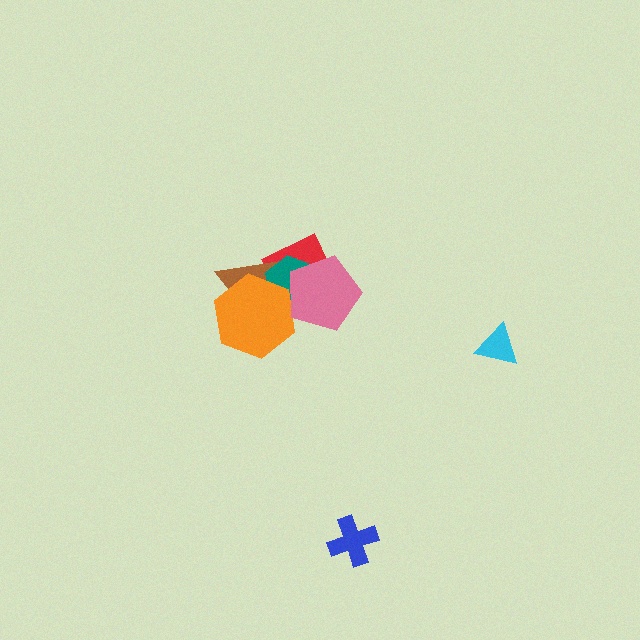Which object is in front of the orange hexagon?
The pink pentagon is in front of the orange hexagon.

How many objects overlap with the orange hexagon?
3 objects overlap with the orange hexagon.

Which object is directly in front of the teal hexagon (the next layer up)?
The orange hexagon is directly in front of the teal hexagon.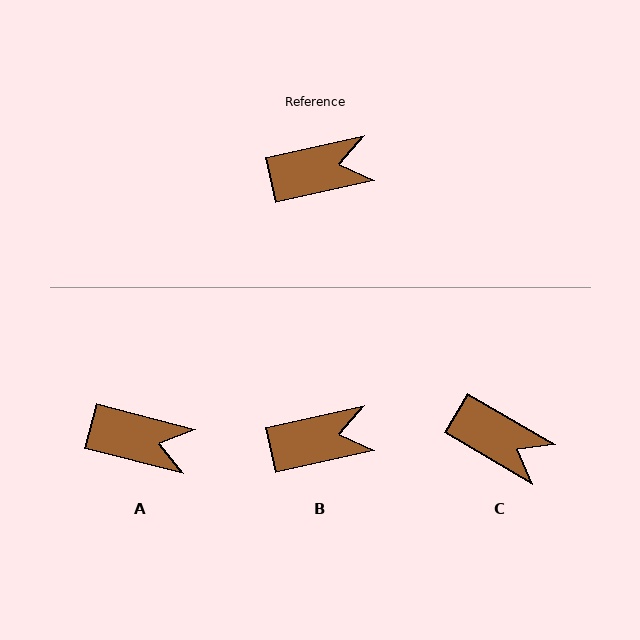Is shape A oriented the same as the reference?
No, it is off by about 27 degrees.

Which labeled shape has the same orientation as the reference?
B.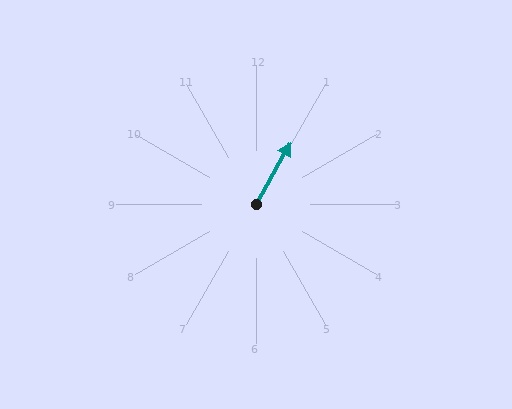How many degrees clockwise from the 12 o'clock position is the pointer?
Approximately 29 degrees.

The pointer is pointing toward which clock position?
Roughly 1 o'clock.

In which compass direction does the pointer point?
Northeast.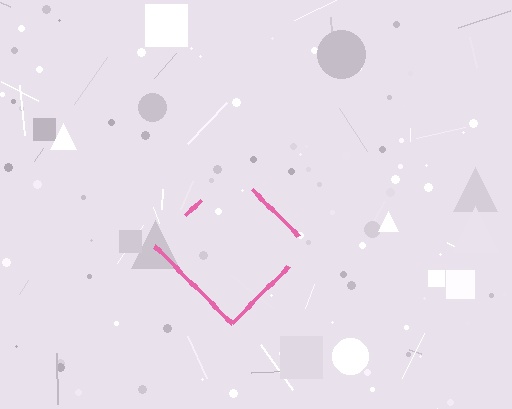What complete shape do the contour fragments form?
The contour fragments form a diamond.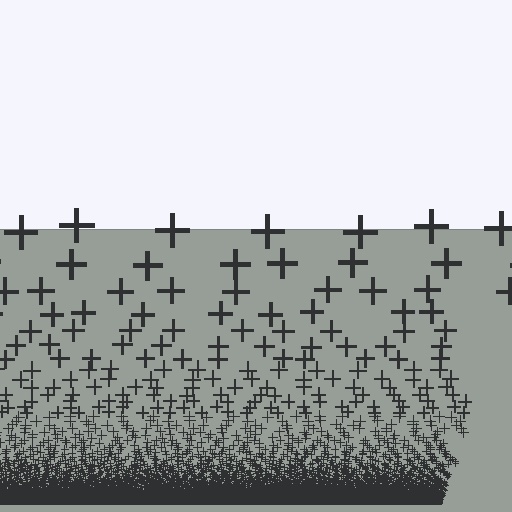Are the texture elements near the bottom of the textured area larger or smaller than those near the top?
Smaller. The gradient is inverted — elements near the bottom are smaller and denser.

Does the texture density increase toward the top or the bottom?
Density increases toward the bottom.